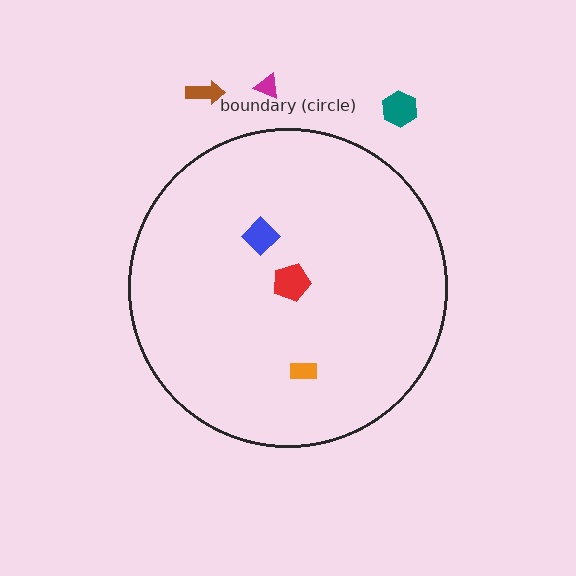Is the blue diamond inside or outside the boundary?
Inside.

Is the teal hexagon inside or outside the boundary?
Outside.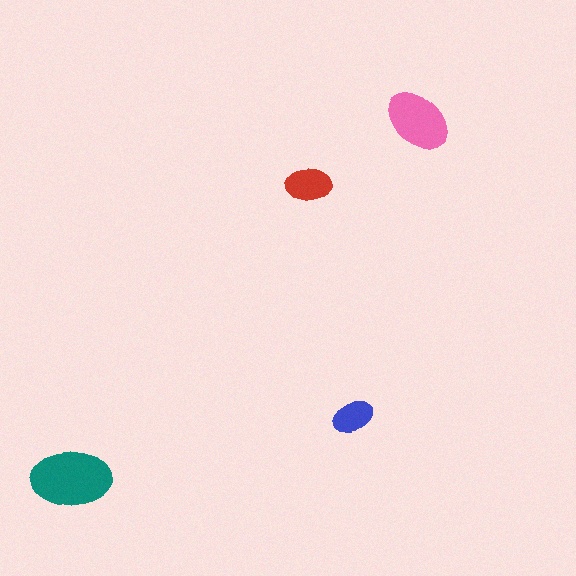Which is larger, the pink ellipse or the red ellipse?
The pink one.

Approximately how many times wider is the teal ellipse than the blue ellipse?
About 2 times wider.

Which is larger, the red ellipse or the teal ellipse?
The teal one.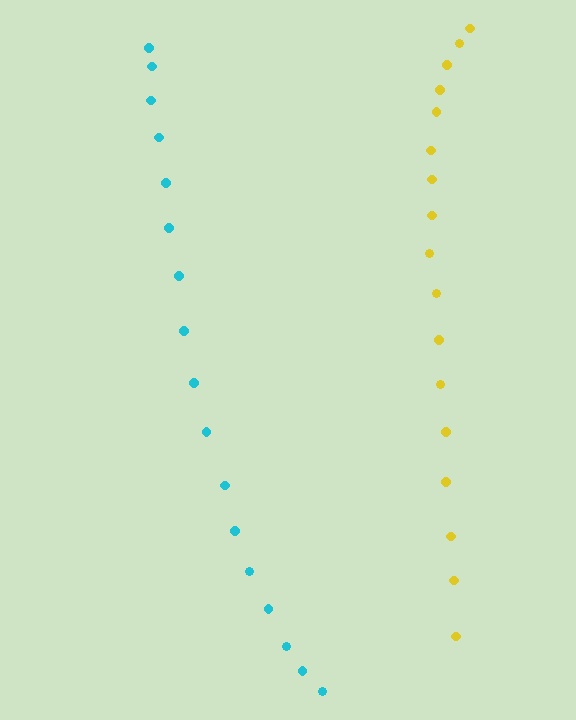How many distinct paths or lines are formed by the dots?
There are 2 distinct paths.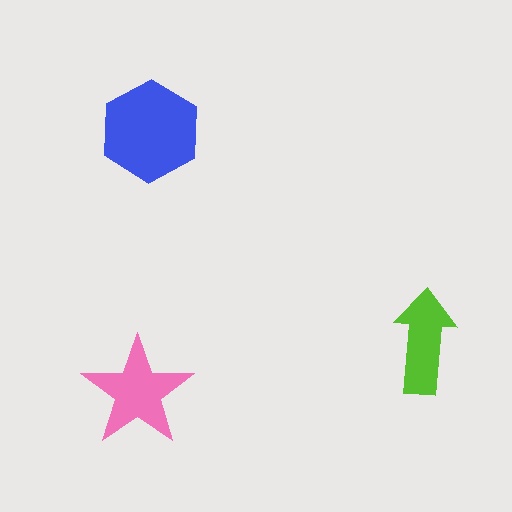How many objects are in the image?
There are 3 objects in the image.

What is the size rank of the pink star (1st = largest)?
2nd.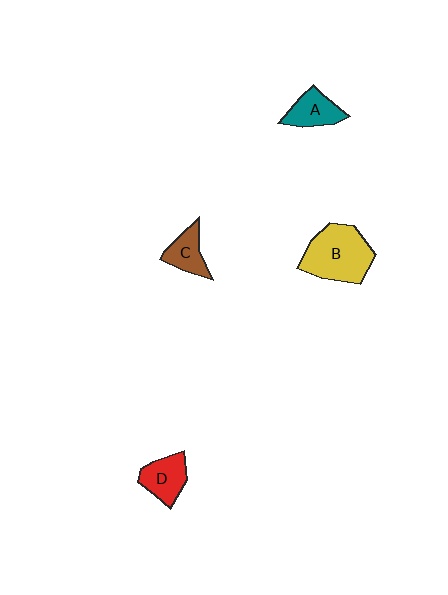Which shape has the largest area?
Shape B (yellow).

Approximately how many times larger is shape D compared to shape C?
Approximately 1.2 times.